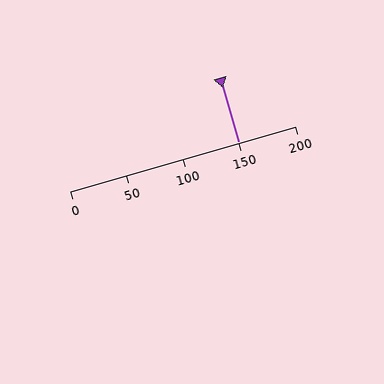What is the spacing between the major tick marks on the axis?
The major ticks are spaced 50 apart.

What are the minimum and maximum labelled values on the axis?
The axis runs from 0 to 200.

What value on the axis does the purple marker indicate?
The marker indicates approximately 150.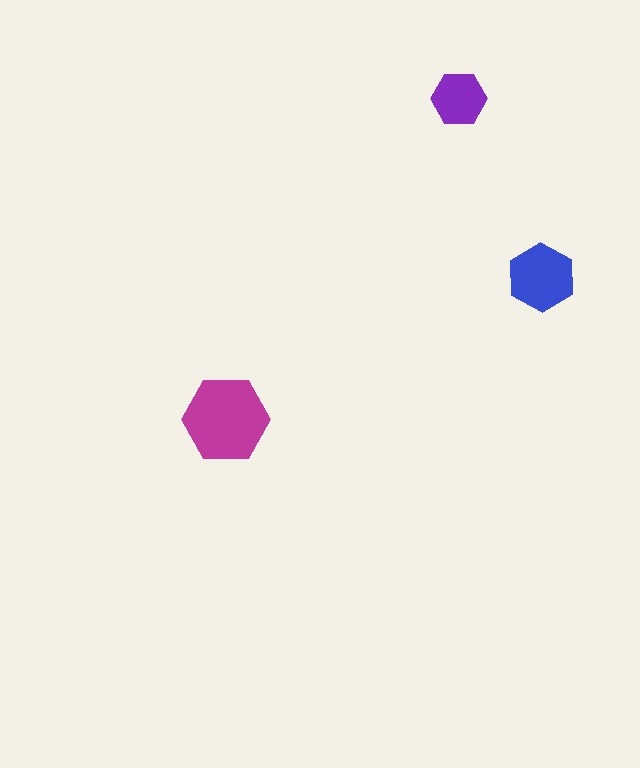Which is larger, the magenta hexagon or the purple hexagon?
The magenta one.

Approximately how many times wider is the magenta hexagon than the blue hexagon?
About 1.5 times wider.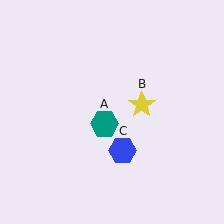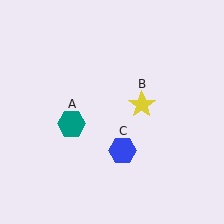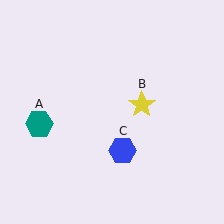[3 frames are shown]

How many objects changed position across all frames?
1 object changed position: teal hexagon (object A).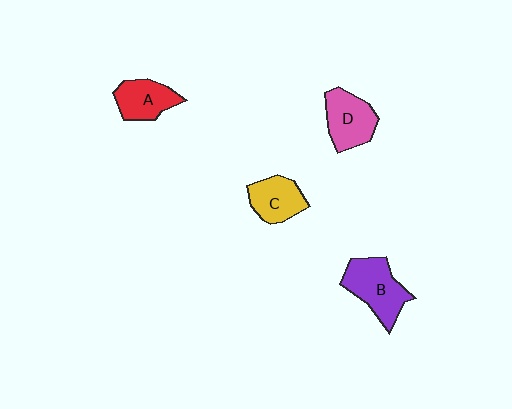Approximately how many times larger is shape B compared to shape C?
Approximately 1.4 times.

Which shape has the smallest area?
Shape C (yellow).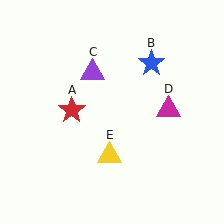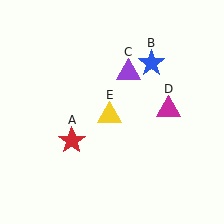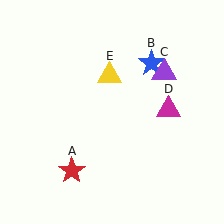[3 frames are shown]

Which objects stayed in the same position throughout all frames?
Blue star (object B) and magenta triangle (object D) remained stationary.